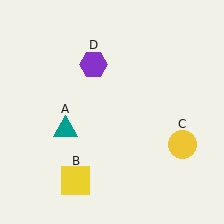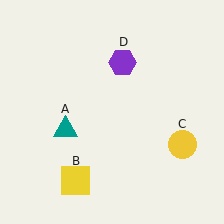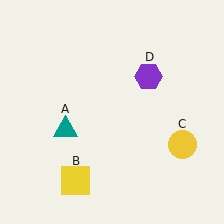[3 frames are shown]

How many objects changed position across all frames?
1 object changed position: purple hexagon (object D).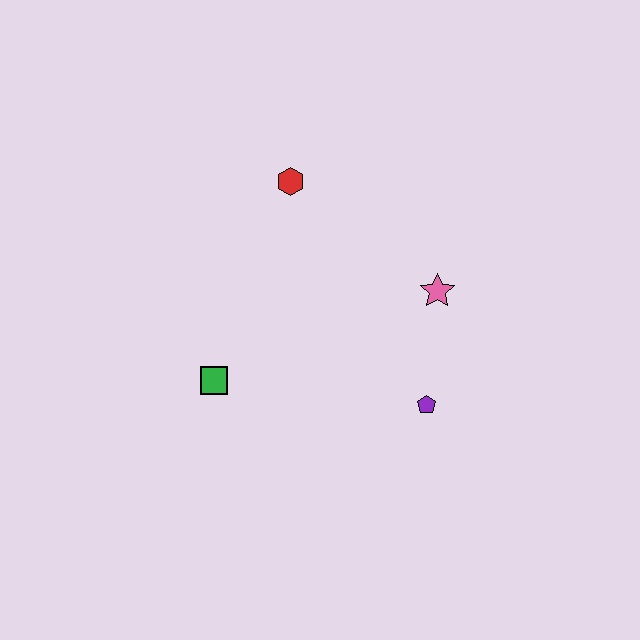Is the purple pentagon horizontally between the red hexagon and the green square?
No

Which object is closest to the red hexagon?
The pink star is closest to the red hexagon.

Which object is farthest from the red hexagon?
The purple pentagon is farthest from the red hexagon.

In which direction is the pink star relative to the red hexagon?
The pink star is to the right of the red hexagon.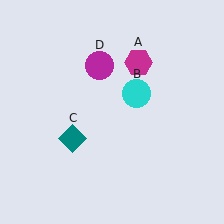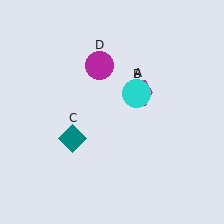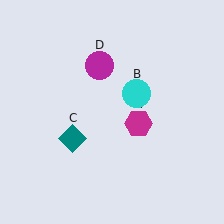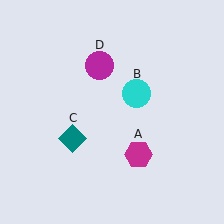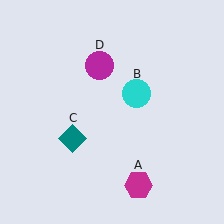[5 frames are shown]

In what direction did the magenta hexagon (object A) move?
The magenta hexagon (object A) moved down.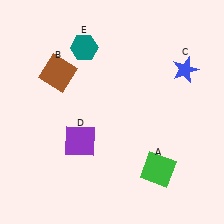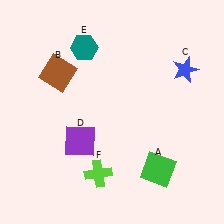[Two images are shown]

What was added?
A lime cross (F) was added in Image 2.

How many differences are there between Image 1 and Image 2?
There is 1 difference between the two images.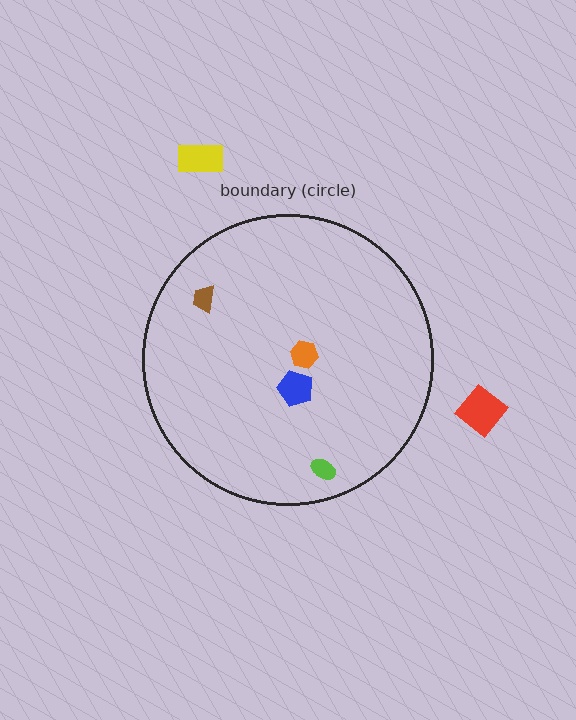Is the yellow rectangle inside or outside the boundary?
Outside.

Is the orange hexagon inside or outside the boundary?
Inside.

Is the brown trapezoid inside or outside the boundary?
Inside.